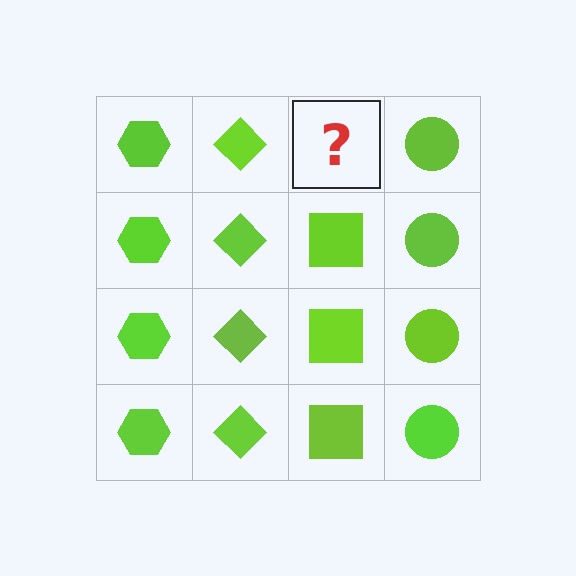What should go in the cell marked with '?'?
The missing cell should contain a lime square.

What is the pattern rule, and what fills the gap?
The rule is that each column has a consistent shape. The gap should be filled with a lime square.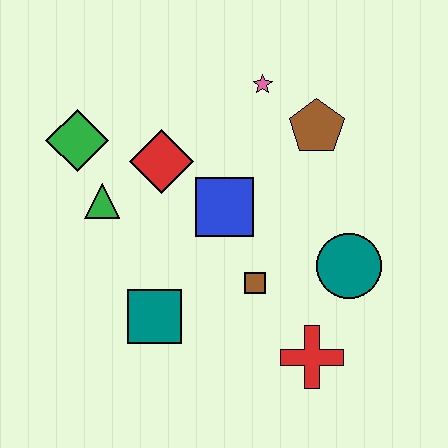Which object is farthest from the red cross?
The green diamond is farthest from the red cross.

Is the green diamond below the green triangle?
No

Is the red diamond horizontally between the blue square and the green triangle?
Yes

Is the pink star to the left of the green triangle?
No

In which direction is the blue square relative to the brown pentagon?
The blue square is to the left of the brown pentagon.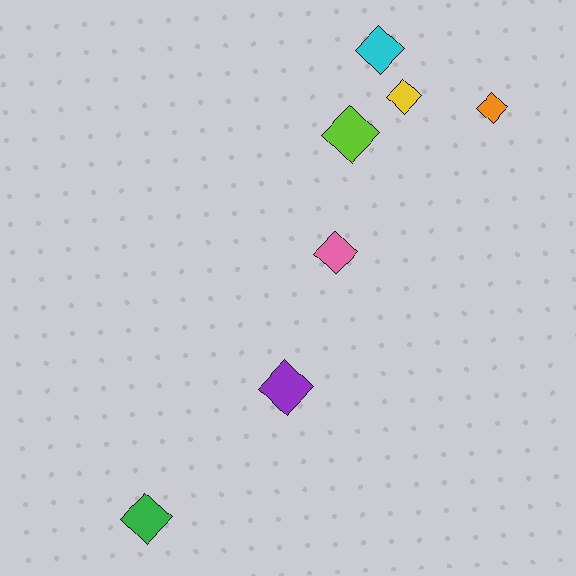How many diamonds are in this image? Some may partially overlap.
There are 7 diamonds.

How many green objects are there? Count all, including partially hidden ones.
There is 1 green object.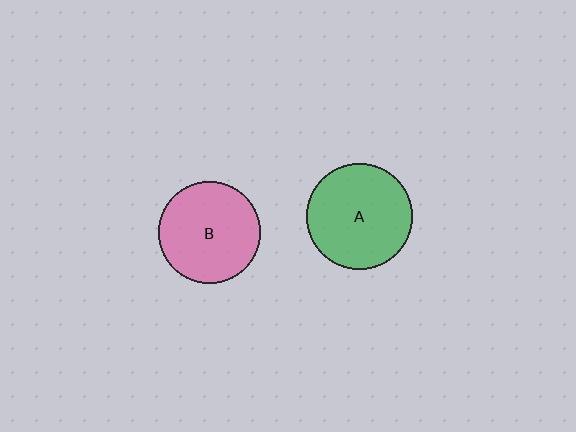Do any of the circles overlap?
No, none of the circles overlap.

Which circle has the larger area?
Circle A (green).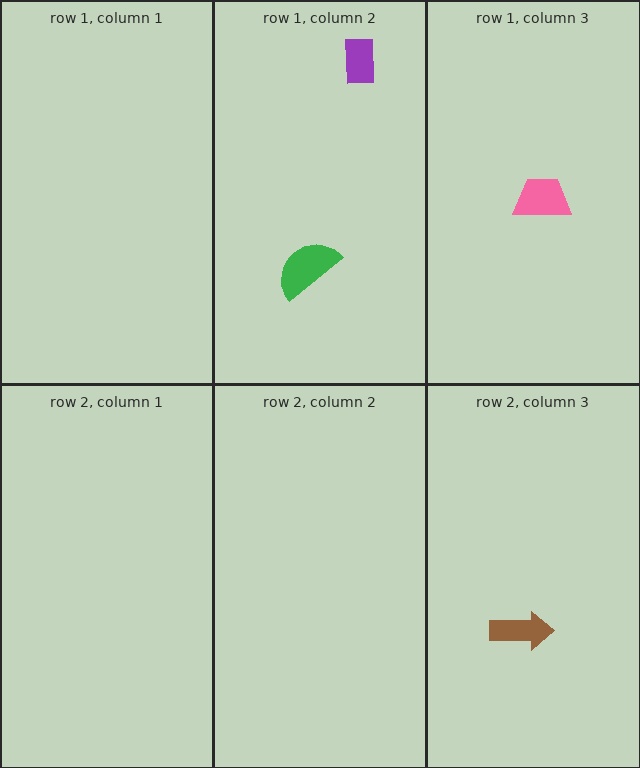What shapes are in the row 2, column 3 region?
The brown arrow.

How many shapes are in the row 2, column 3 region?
1.